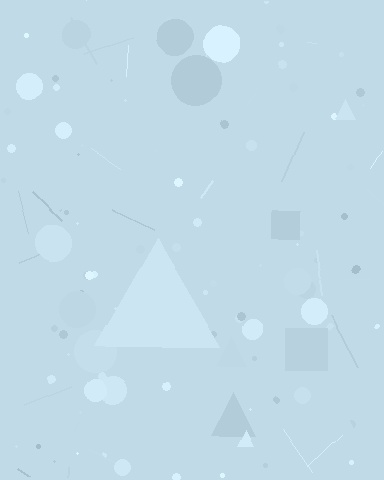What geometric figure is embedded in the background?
A triangle is embedded in the background.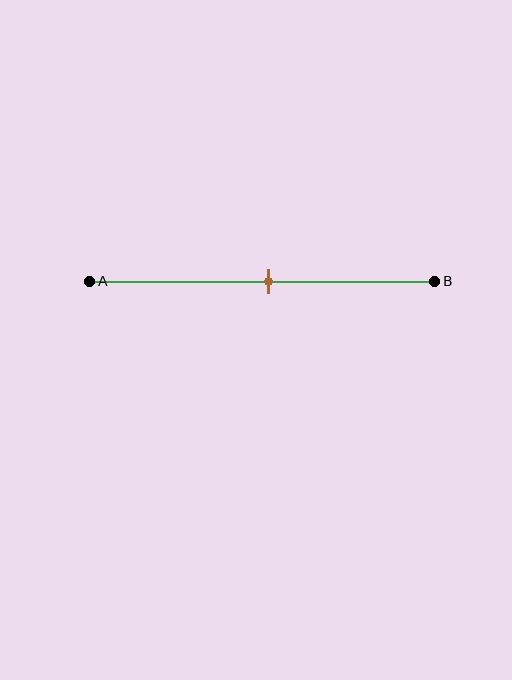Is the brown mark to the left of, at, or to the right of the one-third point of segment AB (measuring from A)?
The brown mark is to the right of the one-third point of segment AB.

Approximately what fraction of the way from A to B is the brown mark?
The brown mark is approximately 50% of the way from A to B.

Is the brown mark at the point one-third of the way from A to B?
No, the mark is at about 50% from A, not at the 33% one-third point.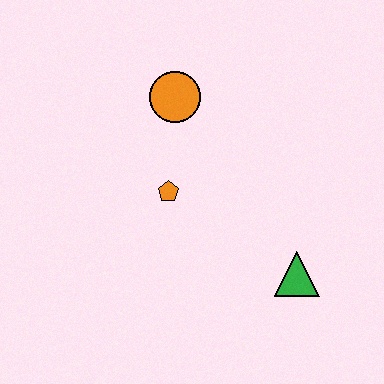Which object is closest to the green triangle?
The orange pentagon is closest to the green triangle.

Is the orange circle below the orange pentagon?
No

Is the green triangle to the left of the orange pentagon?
No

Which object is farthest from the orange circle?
The green triangle is farthest from the orange circle.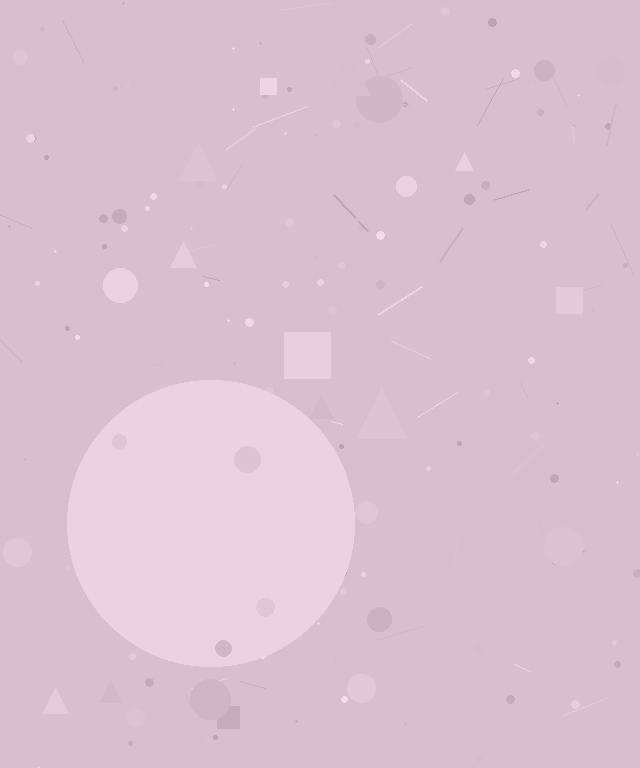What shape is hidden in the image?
A circle is hidden in the image.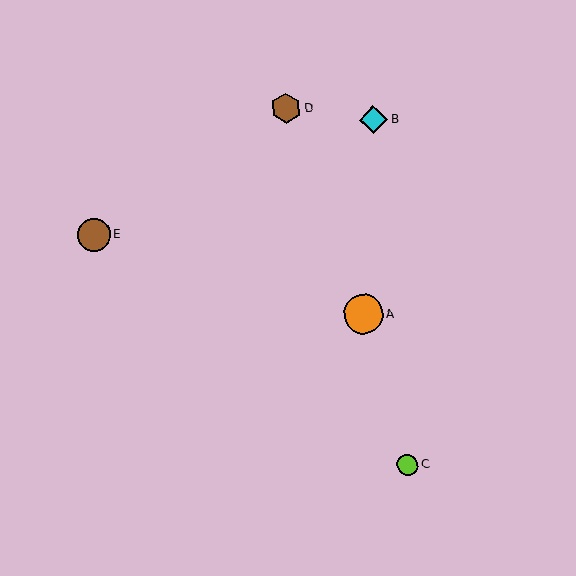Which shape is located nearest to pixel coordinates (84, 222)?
The brown circle (labeled E) at (94, 235) is nearest to that location.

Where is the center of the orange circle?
The center of the orange circle is at (363, 314).